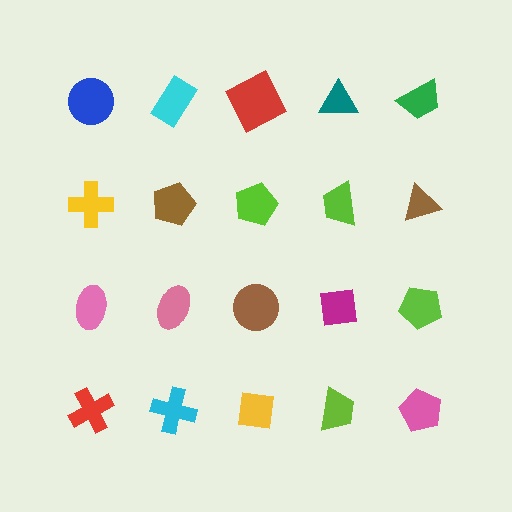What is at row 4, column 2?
A cyan cross.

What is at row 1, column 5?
A green trapezoid.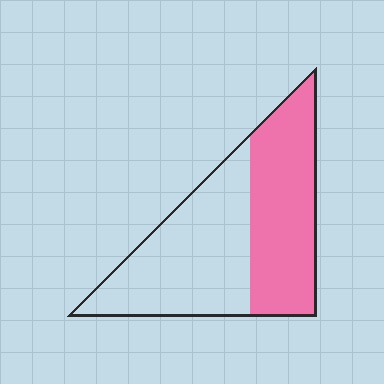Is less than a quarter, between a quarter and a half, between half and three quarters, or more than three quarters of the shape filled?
Between a quarter and a half.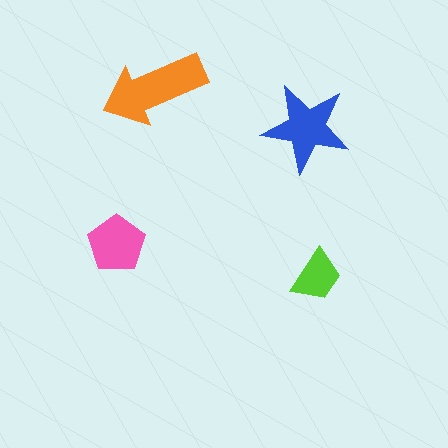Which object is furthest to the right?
The lime trapezoid is rightmost.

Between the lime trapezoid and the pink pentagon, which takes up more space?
The pink pentagon.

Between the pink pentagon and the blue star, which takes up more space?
The blue star.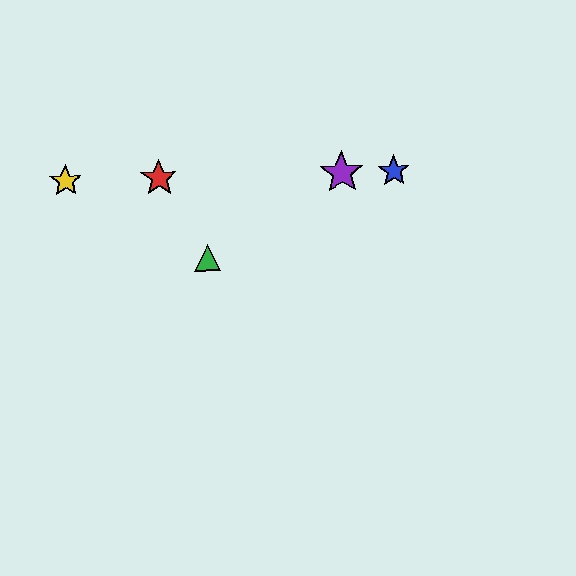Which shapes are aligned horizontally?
The red star, the blue star, the yellow star, the purple star are aligned horizontally.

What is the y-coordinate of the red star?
The red star is at y≈178.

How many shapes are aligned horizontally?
4 shapes (the red star, the blue star, the yellow star, the purple star) are aligned horizontally.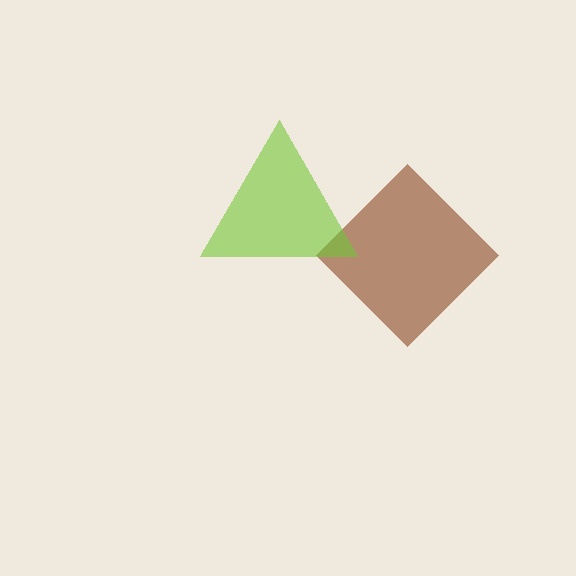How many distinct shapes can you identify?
There are 2 distinct shapes: a brown diamond, a lime triangle.